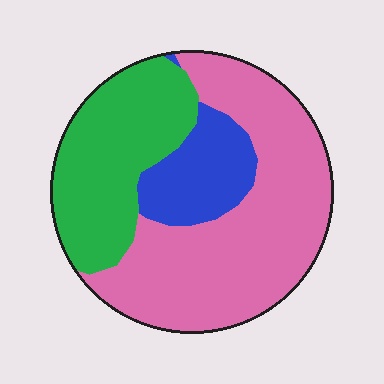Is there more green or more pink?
Pink.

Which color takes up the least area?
Blue, at roughly 15%.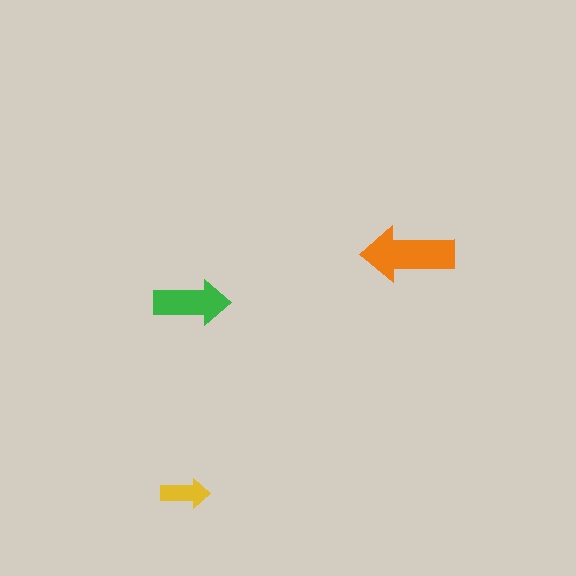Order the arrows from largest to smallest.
the orange one, the green one, the yellow one.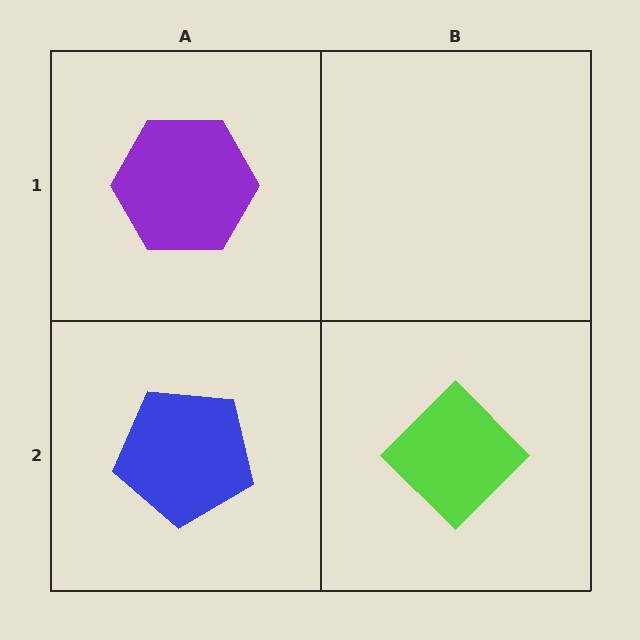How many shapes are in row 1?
1 shape.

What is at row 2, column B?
A lime diamond.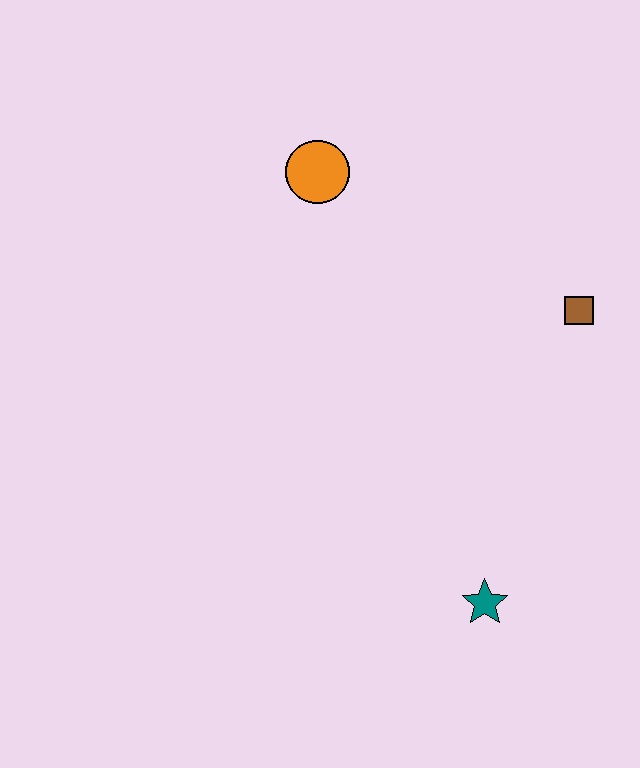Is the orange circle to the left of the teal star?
Yes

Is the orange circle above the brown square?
Yes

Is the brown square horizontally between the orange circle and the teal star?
No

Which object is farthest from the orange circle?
The teal star is farthest from the orange circle.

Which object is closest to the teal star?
The brown square is closest to the teal star.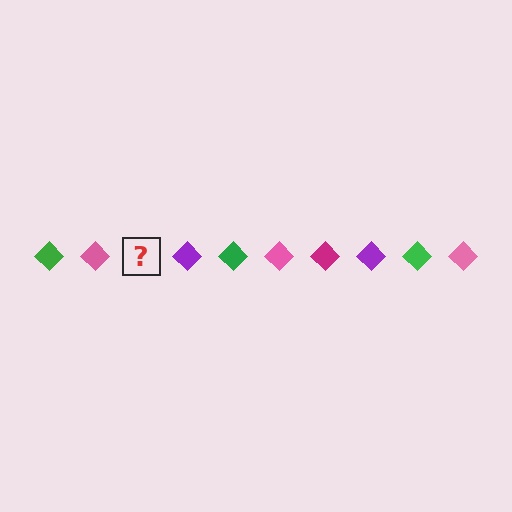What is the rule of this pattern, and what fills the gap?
The rule is that the pattern cycles through green, pink, magenta, purple diamonds. The gap should be filled with a magenta diamond.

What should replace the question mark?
The question mark should be replaced with a magenta diamond.